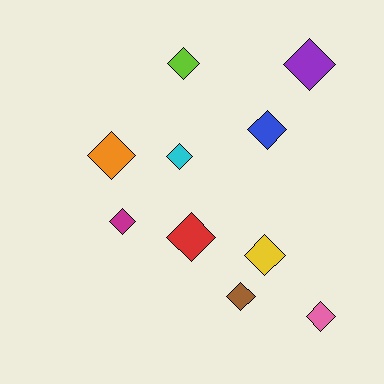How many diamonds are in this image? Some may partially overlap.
There are 10 diamonds.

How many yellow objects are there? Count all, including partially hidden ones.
There is 1 yellow object.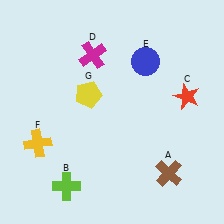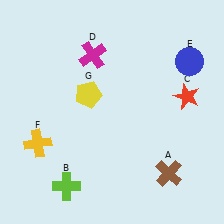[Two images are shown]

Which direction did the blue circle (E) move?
The blue circle (E) moved right.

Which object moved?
The blue circle (E) moved right.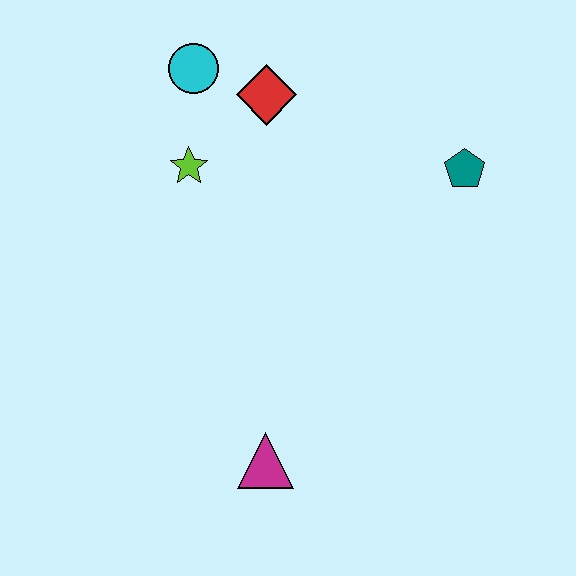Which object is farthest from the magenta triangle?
The cyan circle is farthest from the magenta triangle.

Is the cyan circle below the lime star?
No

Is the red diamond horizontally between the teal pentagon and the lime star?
Yes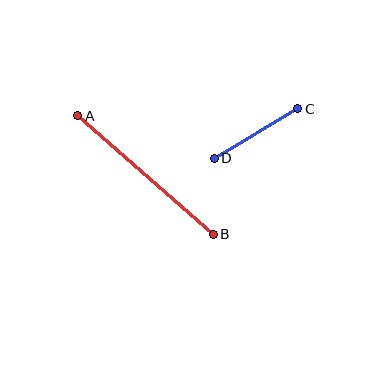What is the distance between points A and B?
The distance is approximately 180 pixels.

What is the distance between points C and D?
The distance is approximately 97 pixels.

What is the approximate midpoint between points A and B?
The midpoint is at approximately (146, 175) pixels.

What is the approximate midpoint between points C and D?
The midpoint is at approximately (256, 134) pixels.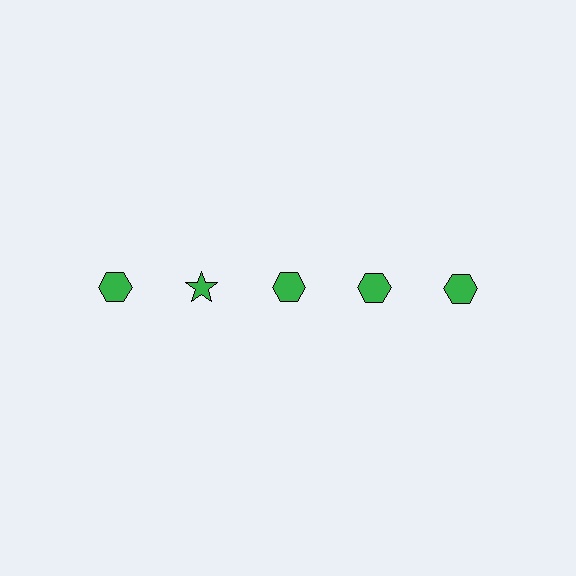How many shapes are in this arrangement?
There are 5 shapes arranged in a grid pattern.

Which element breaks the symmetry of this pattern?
The green star in the top row, second from left column breaks the symmetry. All other shapes are green hexagons.